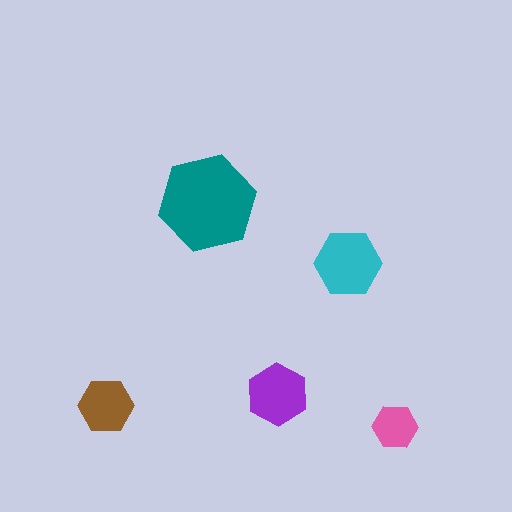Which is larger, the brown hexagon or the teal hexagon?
The teal one.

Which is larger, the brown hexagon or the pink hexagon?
The brown one.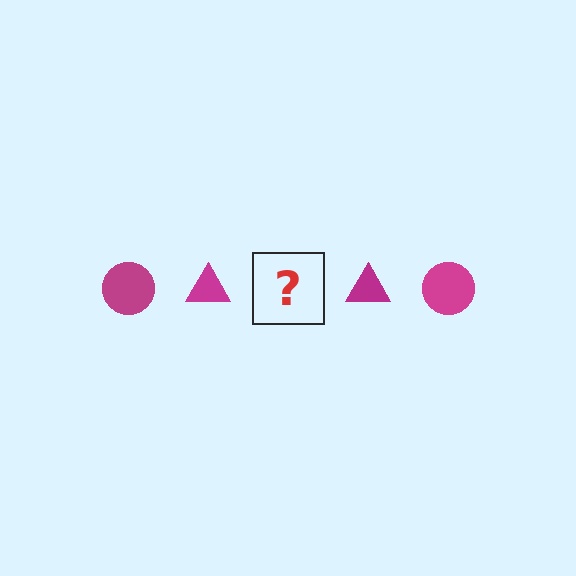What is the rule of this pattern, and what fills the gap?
The rule is that the pattern cycles through circle, triangle shapes in magenta. The gap should be filled with a magenta circle.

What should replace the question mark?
The question mark should be replaced with a magenta circle.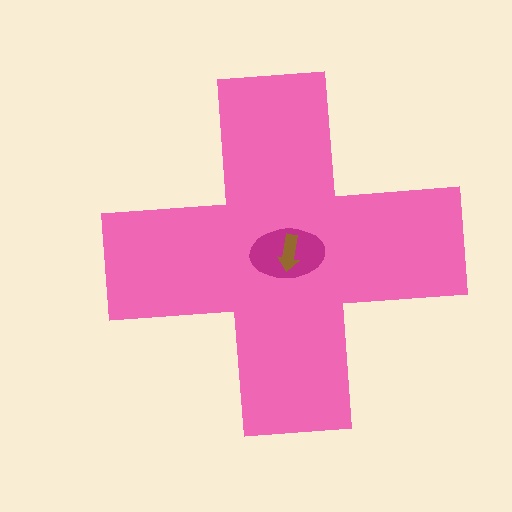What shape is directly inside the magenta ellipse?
The brown arrow.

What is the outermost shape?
The pink cross.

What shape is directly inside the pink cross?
The magenta ellipse.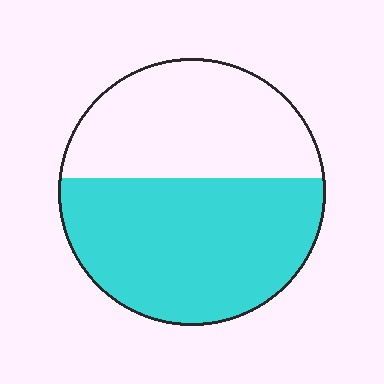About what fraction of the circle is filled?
About three fifths (3/5).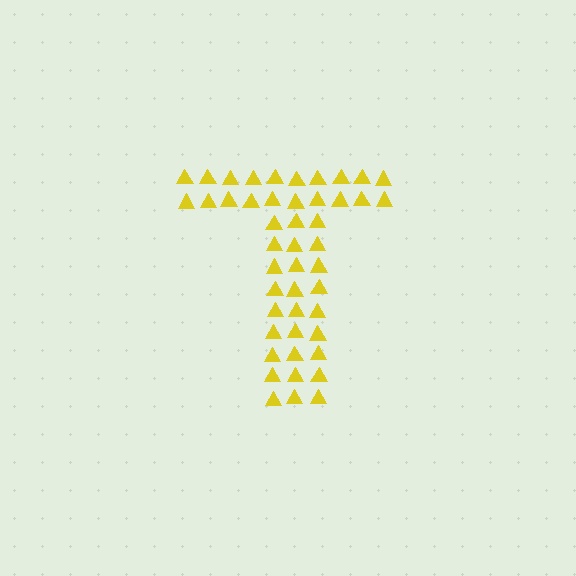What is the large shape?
The large shape is the letter T.